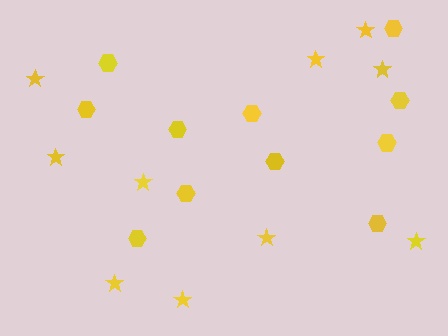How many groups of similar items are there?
There are 2 groups: one group of hexagons (11) and one group of stars (10).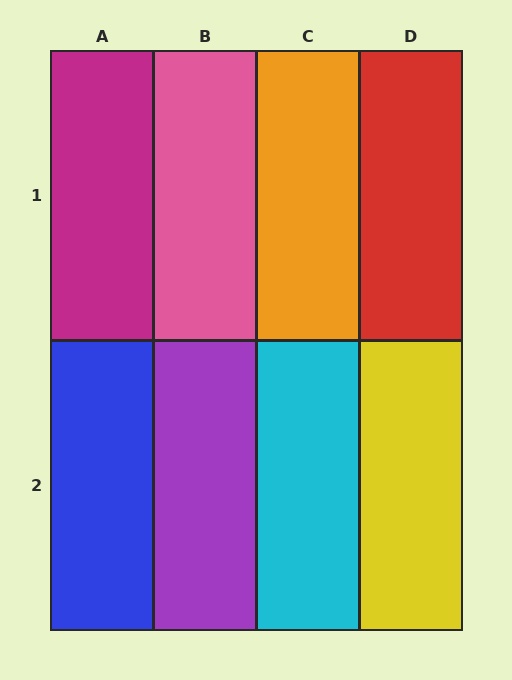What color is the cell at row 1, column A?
Magenta.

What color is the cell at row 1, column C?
Orange.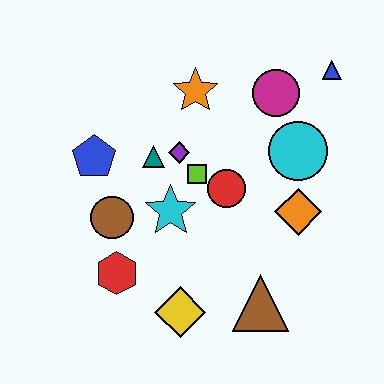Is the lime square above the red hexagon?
Yes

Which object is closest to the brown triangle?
The yellow diamond is closest to the brown triangle.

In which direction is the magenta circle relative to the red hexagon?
The magenta circle is above the red hexagon.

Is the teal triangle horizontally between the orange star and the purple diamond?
No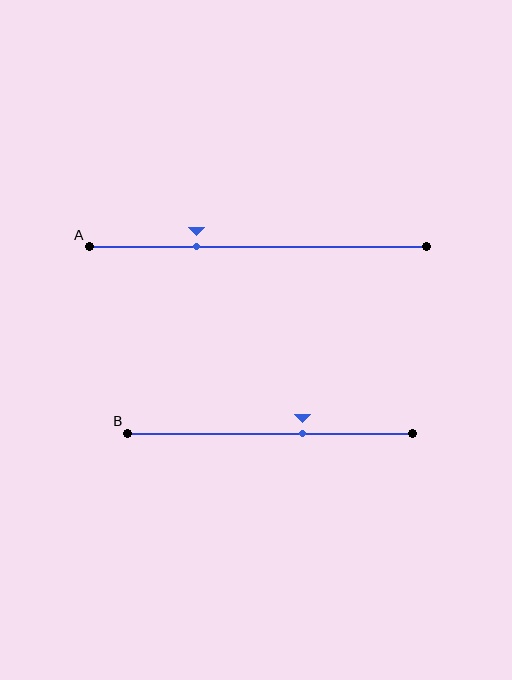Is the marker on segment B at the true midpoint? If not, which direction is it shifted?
No, the marker on segment B is shifted to the right by about 11% of the segment length.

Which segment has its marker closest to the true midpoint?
Segment B has its marker closest to the true midpoint.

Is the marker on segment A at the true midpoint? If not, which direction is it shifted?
No, the marker on segment A is shifted to the left by about 18% of the segment length.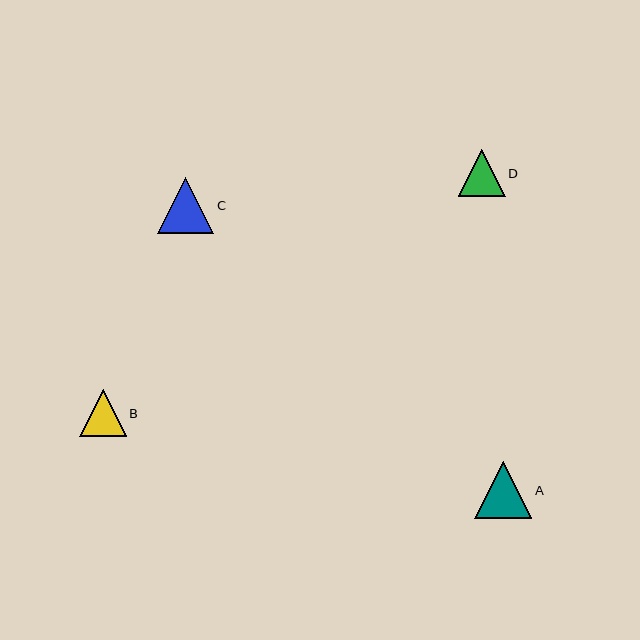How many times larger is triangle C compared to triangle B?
Triangle C is approximately 1.2 times the size of triangle B.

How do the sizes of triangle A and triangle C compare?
Triangle A and triangle C are approximately the same size.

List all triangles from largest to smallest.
From largest to smallest: A, C, D, B.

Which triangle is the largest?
Triangle A is the largest with a size of approximately 57 pixels.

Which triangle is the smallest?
Triangle B is the smallest with a size of approximately 46 pixels.